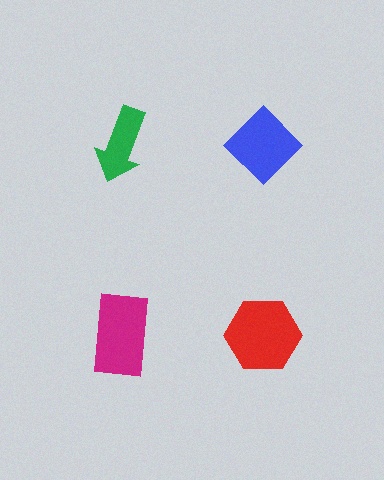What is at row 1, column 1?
A green arrow.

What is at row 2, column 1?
A magenta rectangle.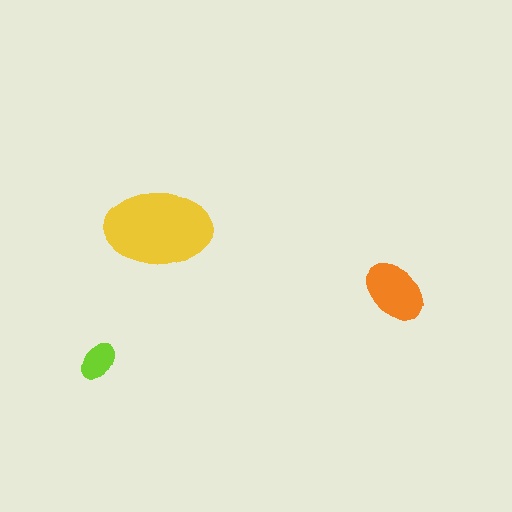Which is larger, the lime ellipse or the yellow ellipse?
The yellow one.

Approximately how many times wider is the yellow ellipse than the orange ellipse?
About 1.5 times wider.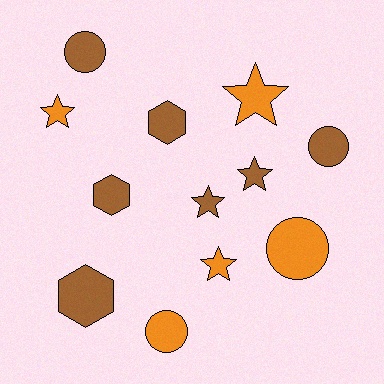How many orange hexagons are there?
There are no orange hexagons.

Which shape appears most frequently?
Star, with 5 objects.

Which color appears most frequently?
Brown, with 7 objects.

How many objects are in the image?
There are 12 objects.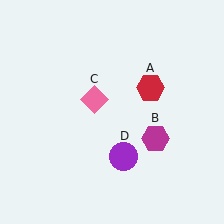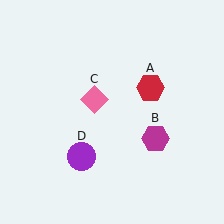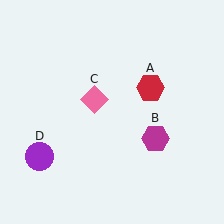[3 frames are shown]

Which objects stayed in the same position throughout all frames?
Red hexagon (object A) and magenta hexagon (object B) and pink diamond (object C) remained stationary.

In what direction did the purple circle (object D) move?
The purple circle (object D) moved left.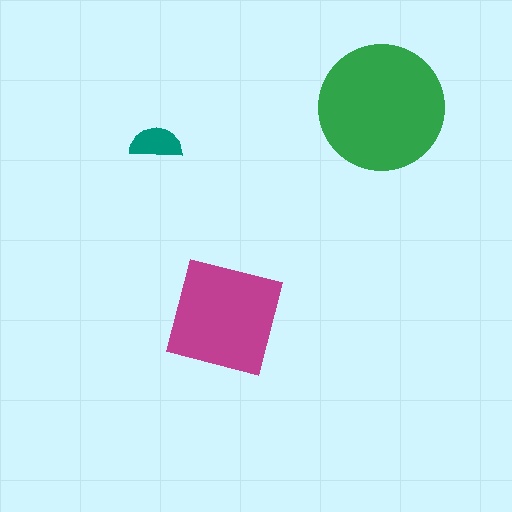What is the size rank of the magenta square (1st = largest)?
2nd.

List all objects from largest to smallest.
The green circle, the magenta square, the teal semicircle.